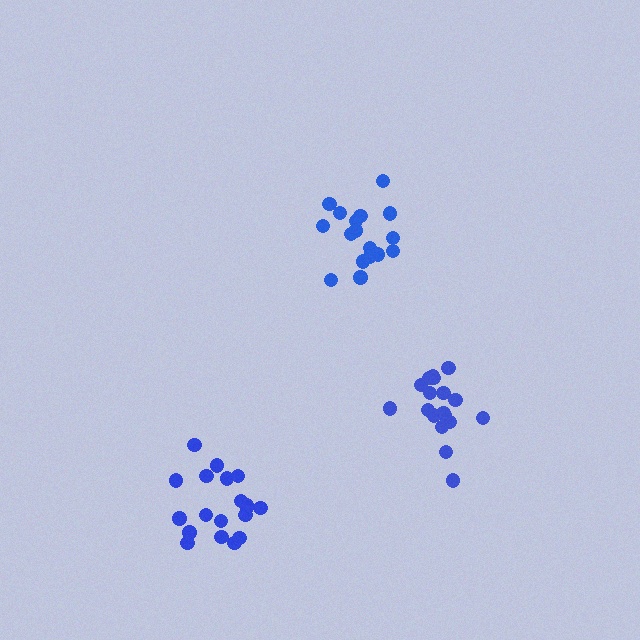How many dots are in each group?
Group 1: 17 dots, Group 2: 18 dots, Group 3: 19 dots (54 total).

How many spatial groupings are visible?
There are 3 spatial groupings.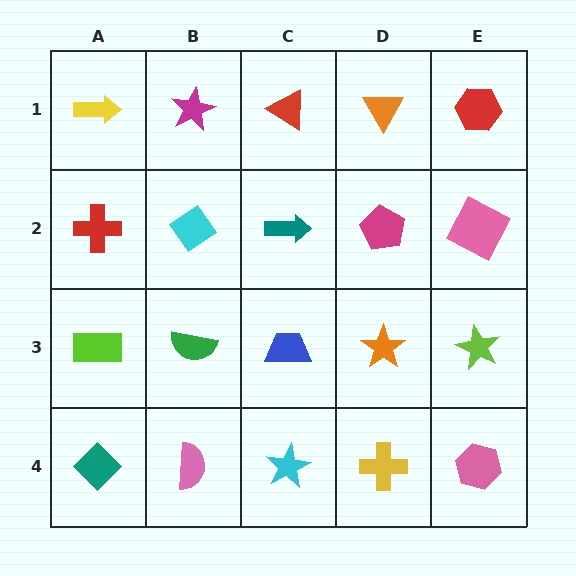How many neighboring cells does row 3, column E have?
3.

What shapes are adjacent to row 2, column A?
A yellow arrow (row 1, column A), a lime rectangle (row 3, column A), a cyan diamond (row 2, column B).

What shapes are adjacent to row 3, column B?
A cyan diamond (row 2, column B), a pink semicircle (row 4, column B), a lime rectangle (row 3, column A), a blue trapezoid (row 3, column C).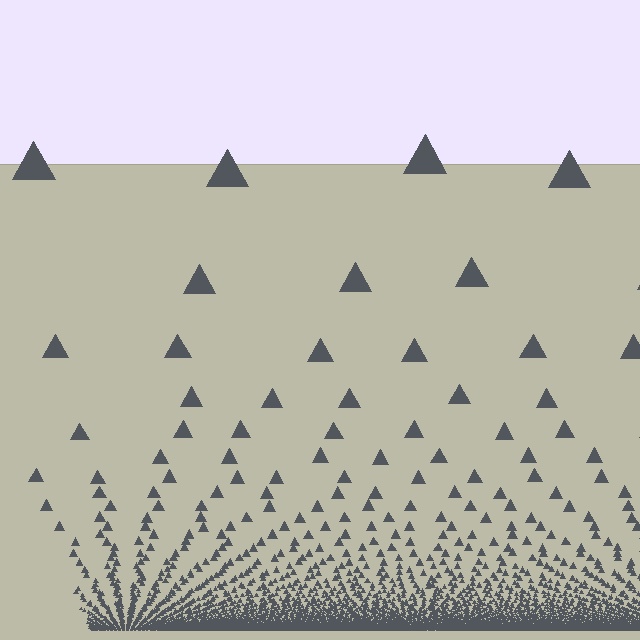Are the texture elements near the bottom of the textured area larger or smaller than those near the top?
Smaller. The gradient is inverted — elements near the bottom are smaller and denser.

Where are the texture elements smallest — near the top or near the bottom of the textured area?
Near the bottom.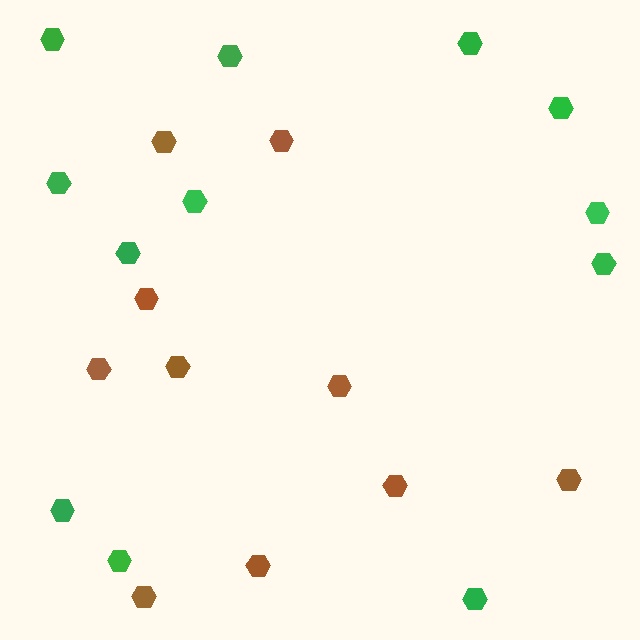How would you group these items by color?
There are 2 groups: one group of green hexagons (12) and one group of brown hexagons (10).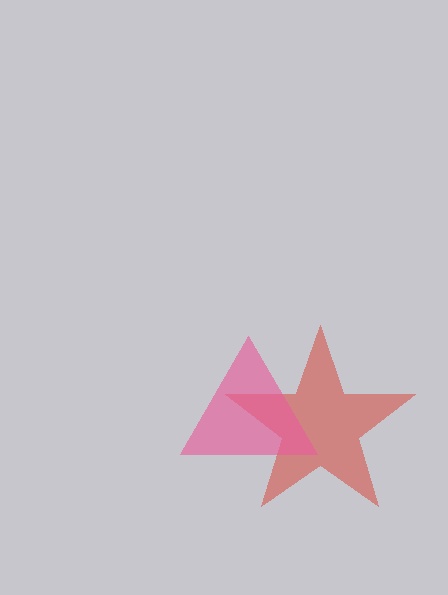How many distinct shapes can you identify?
There are 2 distinct shapes: a red star, a pink triangle.